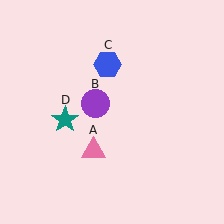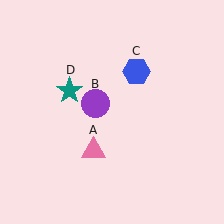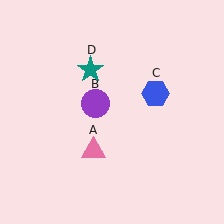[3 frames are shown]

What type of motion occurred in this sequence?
The blue hexagon (object C), teal star (object D) rotated clockwise around the center of the scene.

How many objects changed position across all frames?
2 objects changed position: blue hexagon (object C), teal star (object D).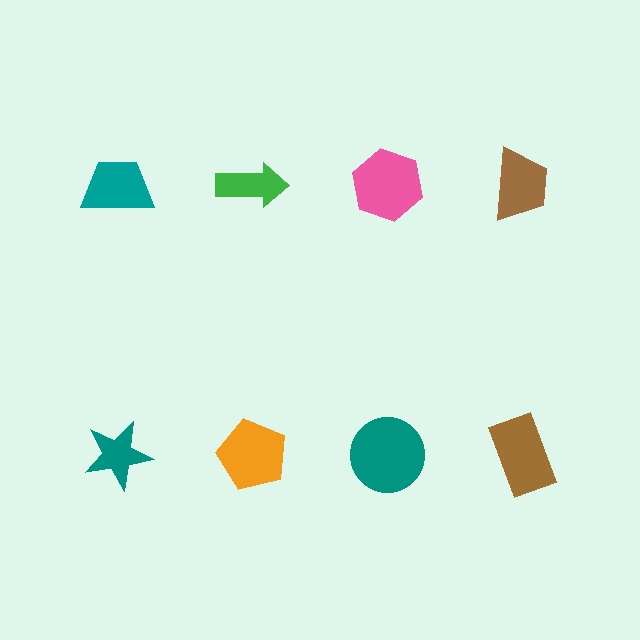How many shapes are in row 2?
4 shapes.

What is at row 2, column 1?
A teal star.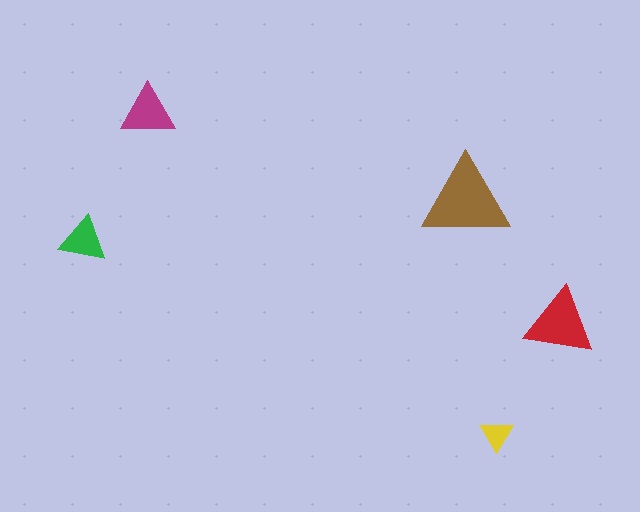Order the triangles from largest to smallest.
the brown one, the red one, the magenta one, the green one, the yellow one.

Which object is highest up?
The magenta triangle is topmost.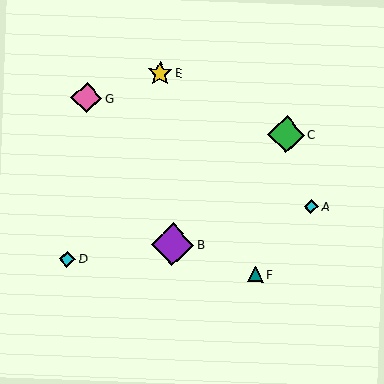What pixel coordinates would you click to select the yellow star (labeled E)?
Click at (160, 73) to select the yellow star E.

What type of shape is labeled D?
Shape D is a cyan diamond.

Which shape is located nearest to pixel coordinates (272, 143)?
The green diamond (labeled C) at (286, 134) is nearest to that location.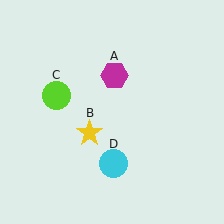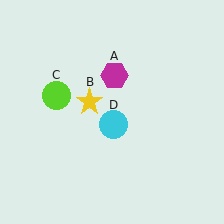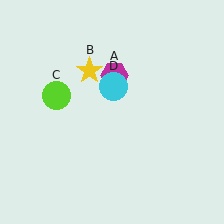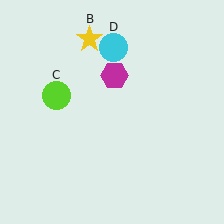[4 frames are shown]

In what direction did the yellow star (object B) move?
The yellow star (object B) moved up.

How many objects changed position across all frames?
2 objects changed position: yellow star (object B), cyan circle (object D).